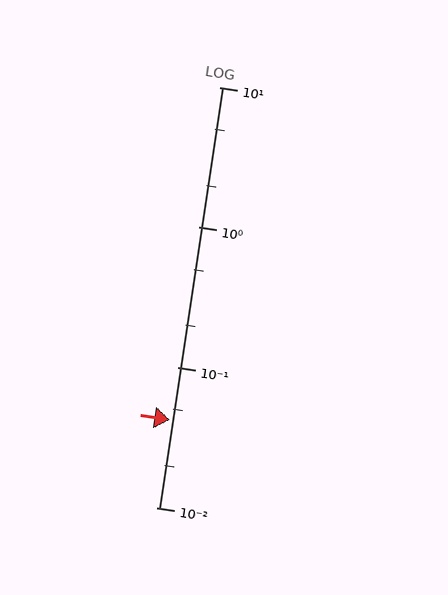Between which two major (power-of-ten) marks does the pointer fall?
The pointer is between 0.01 and 0.1.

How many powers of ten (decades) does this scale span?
The scale spans 3 decades, from 0.01 to 10.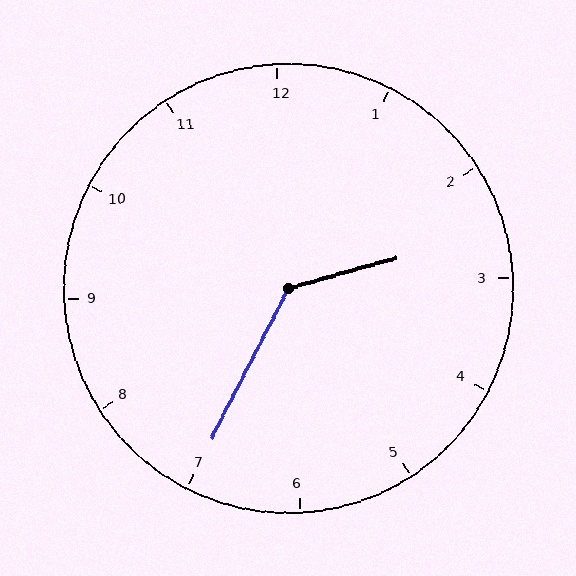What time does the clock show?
2:35.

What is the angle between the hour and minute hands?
Approximately 132 degrees.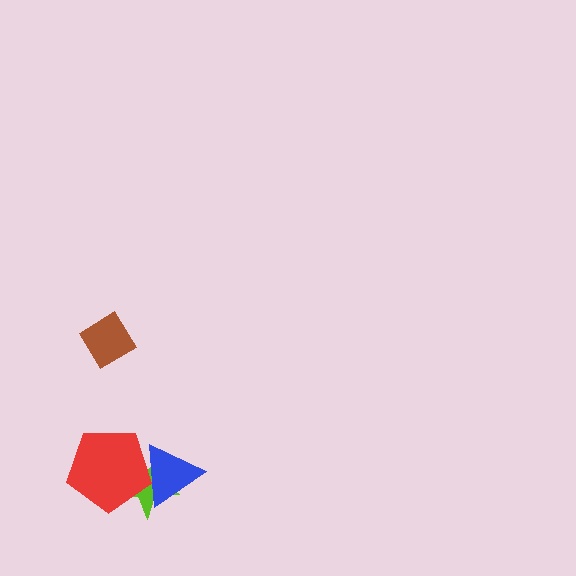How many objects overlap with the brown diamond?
0 objects overlap with the brown diamond.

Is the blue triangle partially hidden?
Yes, it is partially covered by another shape.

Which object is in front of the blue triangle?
The red pentagon is in front of the blue triangle.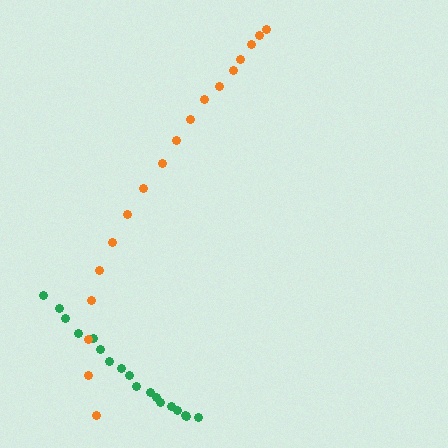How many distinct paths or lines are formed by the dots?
There are 2 distinct paths.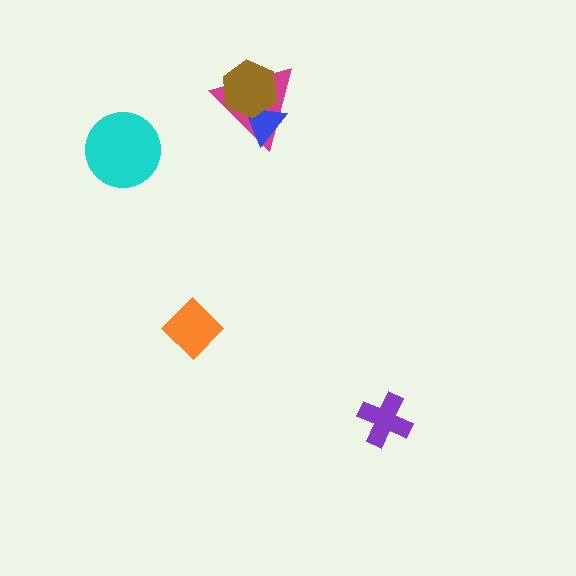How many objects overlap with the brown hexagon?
2 objects overlap with the brown hexagon.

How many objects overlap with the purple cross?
0 objects overlap with the purple cross.